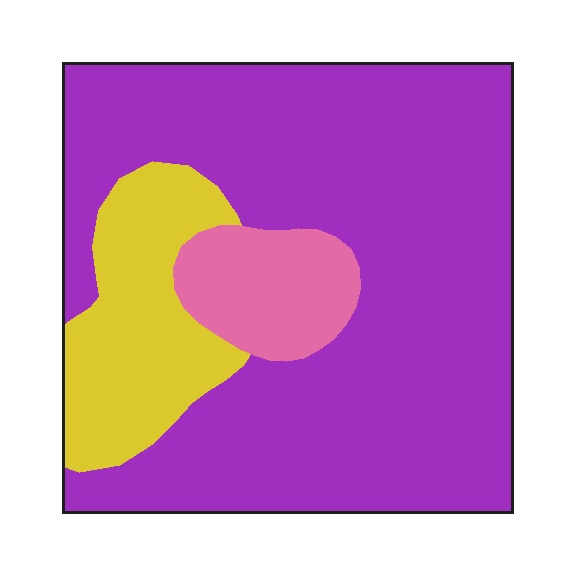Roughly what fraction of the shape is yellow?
Yellow takes up about one sixth (1/6) of the shape.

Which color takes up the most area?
Purple, at roughly 75%.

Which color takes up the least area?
Pink, at roughly 10%.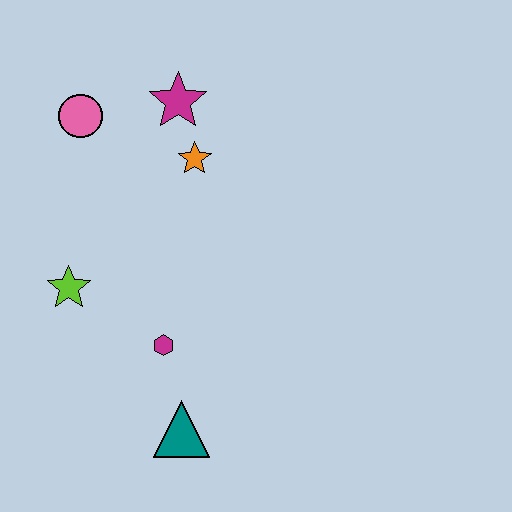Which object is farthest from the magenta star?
The teal triangle is farthest from the magenta star.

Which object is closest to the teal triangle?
The magenta hexagon is closest to the teal triangle.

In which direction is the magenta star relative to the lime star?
The magenta star is above the lime star.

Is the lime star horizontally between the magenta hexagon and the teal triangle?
No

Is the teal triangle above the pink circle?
No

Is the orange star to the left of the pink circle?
No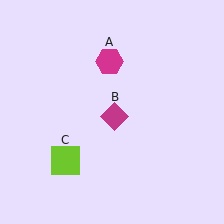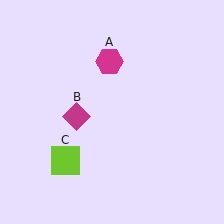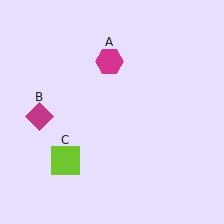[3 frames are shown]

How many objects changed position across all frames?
1 object changed position: magenta diamond (object B).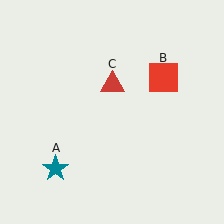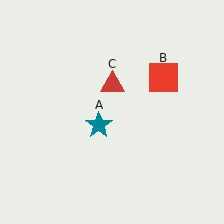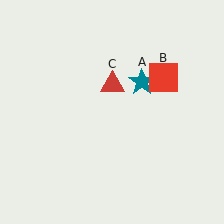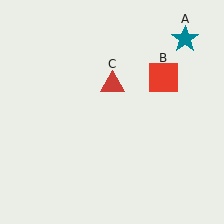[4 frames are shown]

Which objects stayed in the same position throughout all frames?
Red square (object B) and red triangle (object C) remained stationary.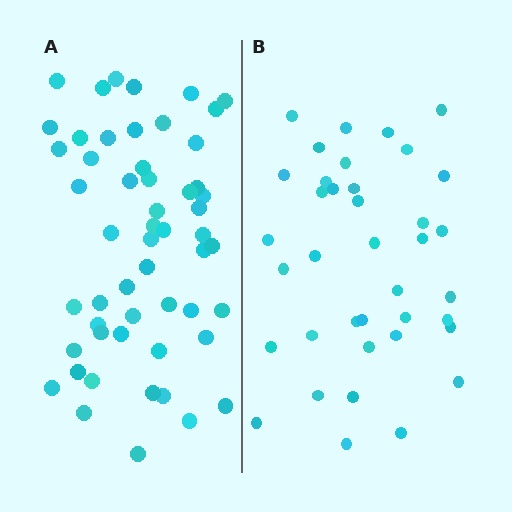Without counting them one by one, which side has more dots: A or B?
Region A (the left region) has more dots.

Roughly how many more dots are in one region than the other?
Region A has approximately 15 more dots than region B.